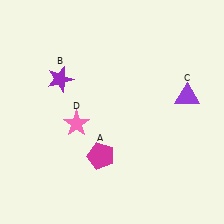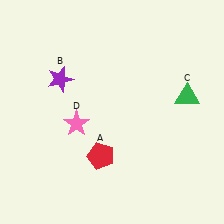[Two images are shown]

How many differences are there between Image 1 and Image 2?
There are 2 differences between the two images.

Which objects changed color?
A changed from magenta to red. C changed from purple to green.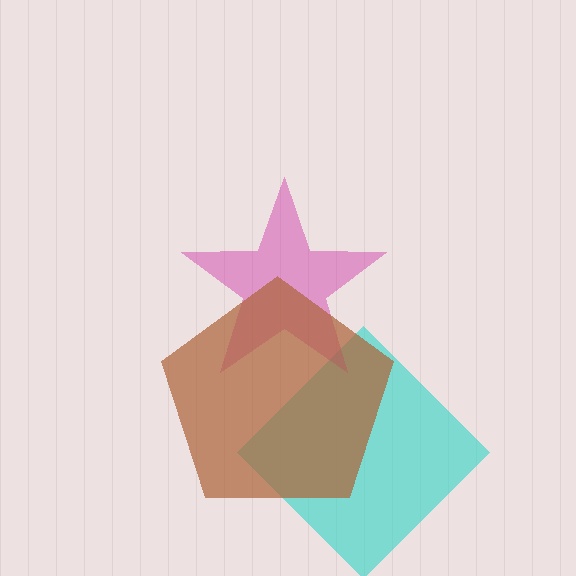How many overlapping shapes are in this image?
There are 3 overlapping shapes in the image.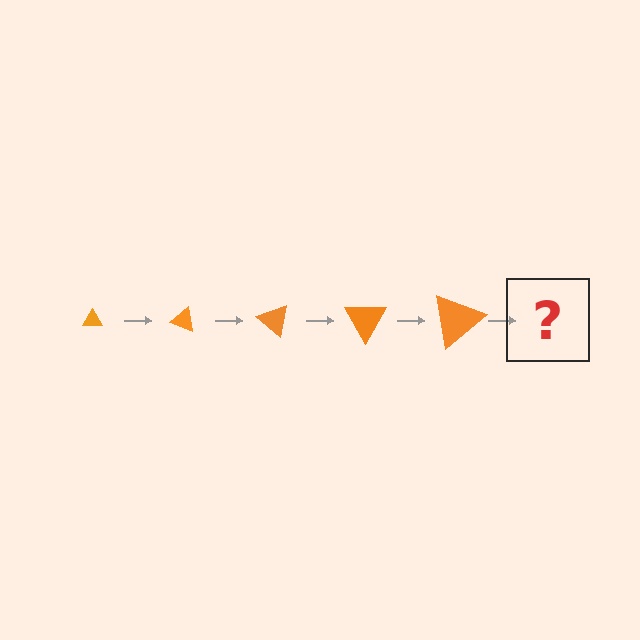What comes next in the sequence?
The next element should be a triangle, larger than the previous one and rotated 100 degrees from the start.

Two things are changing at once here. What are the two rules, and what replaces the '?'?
The two rules are that the triangle grows larger each step and it rotates 20 degrees each step. The '?' should be a triangle, larger than the previous one and rotated 100 degrees from the start.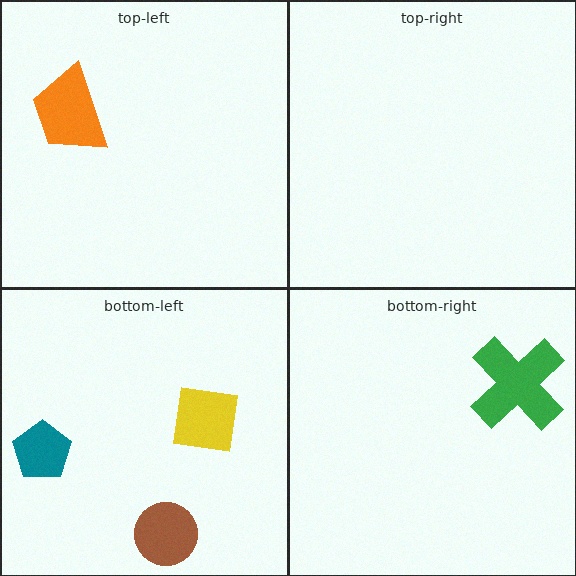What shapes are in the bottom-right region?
The green cross.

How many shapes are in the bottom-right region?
1.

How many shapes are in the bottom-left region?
3.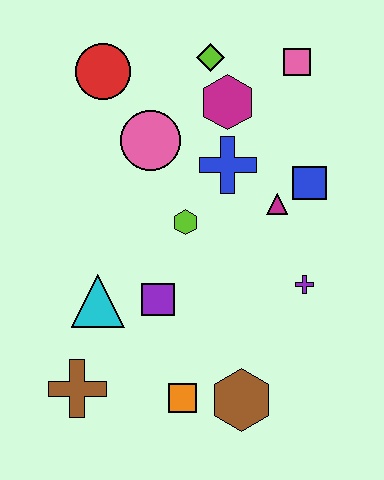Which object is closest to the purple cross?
The magenta triangle is closest to the purple cross.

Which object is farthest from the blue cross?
The brown cross is farthest from the blue cross.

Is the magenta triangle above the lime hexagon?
Yes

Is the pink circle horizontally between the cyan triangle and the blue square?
Yes